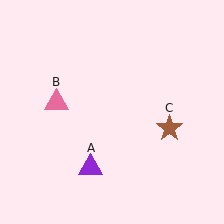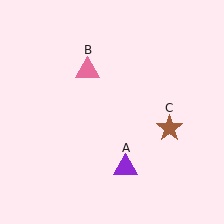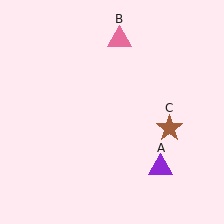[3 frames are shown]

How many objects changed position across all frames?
2 objects changed position: purple triangle (object A), pink triangle (object B).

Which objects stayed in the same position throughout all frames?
Brown star (object C) remained stationary.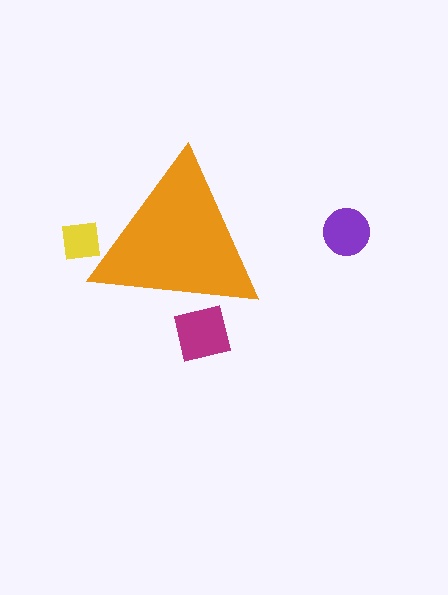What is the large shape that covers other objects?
An orange triangle.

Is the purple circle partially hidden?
No, the purple circle is fully visible.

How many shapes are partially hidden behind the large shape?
2 shapes are partially hidden.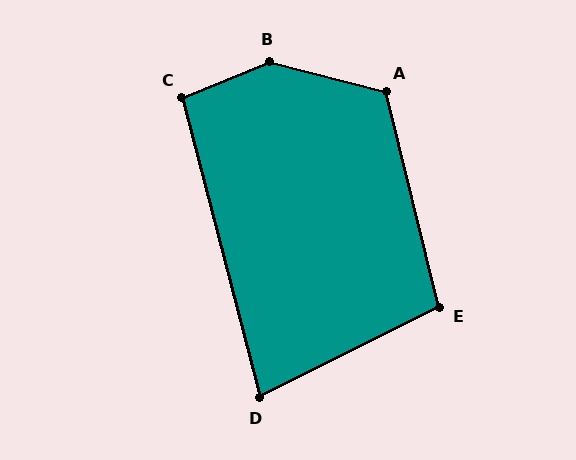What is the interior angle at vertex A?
Approximately 118 degrees (obtuse).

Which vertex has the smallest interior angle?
D, at approximately 78 degrees.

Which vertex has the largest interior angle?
B, at approximately 143 degrees.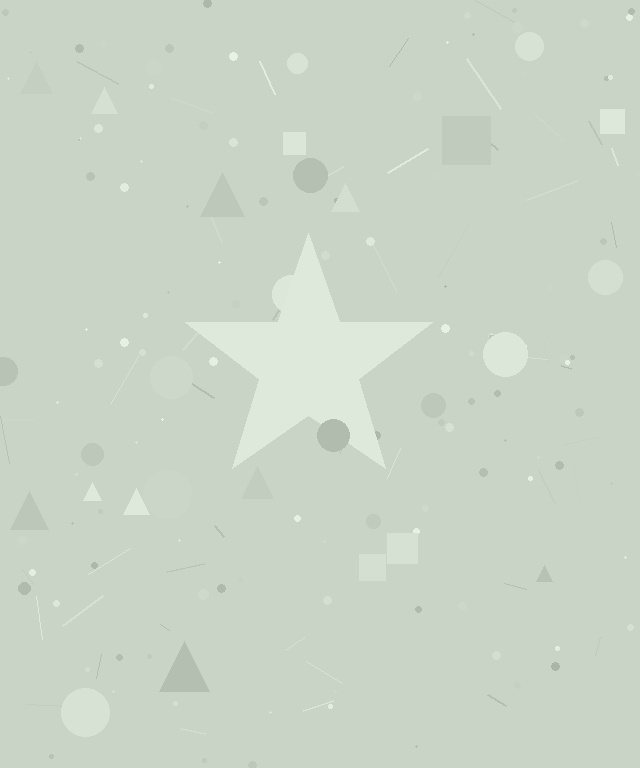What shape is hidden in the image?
A star is hidden in the image.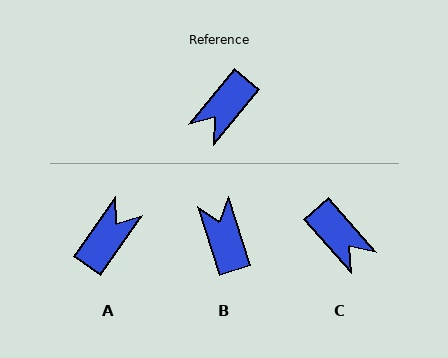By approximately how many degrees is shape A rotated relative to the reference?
Approximately 175 degrees clockwise.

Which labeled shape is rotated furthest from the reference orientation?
A, about 175 degrees away.